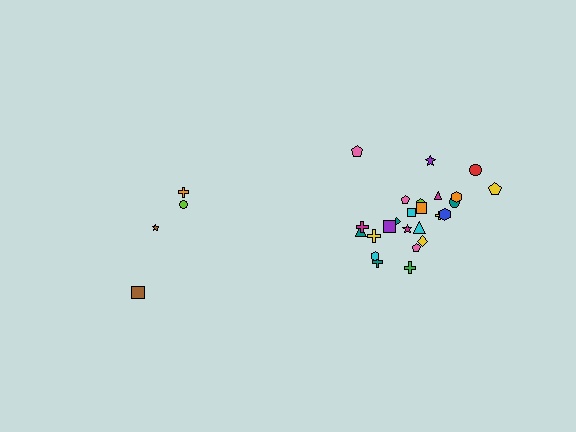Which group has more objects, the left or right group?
The right group.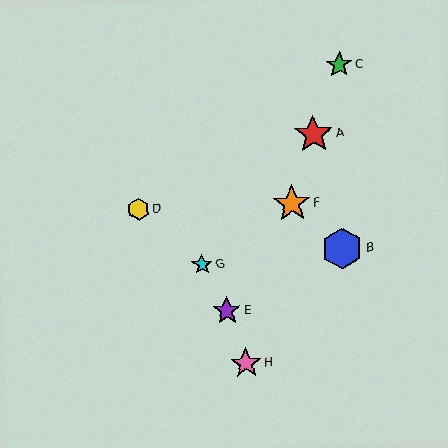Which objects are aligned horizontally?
Objects D, F are aligned horizontally.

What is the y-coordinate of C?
Object C is at y≈65.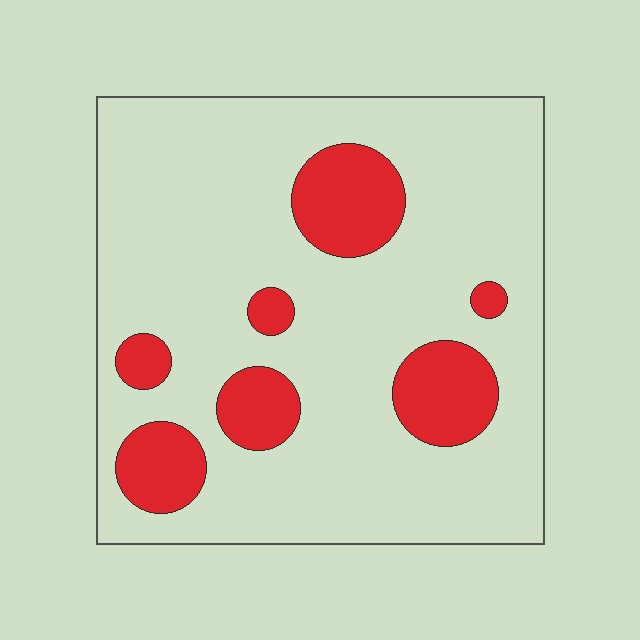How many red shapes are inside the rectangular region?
7.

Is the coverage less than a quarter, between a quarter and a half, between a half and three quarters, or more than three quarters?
Less than a quarter.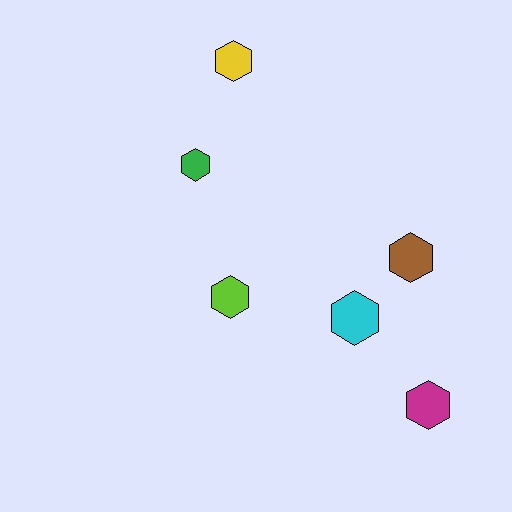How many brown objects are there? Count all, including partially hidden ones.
There is 1 brown object.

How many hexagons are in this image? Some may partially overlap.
There are 6 hexagons.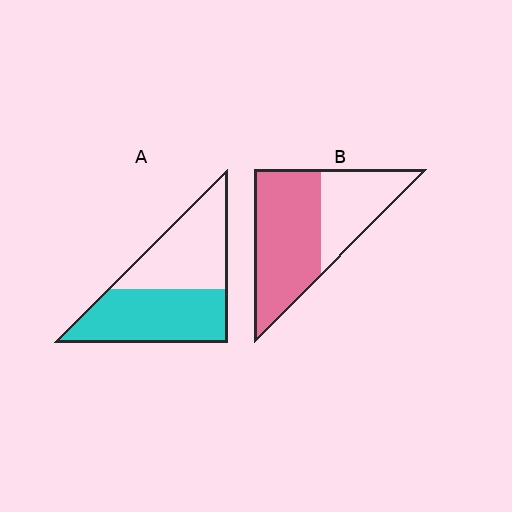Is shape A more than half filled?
Roughly half.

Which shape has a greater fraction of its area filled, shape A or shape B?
Shape B.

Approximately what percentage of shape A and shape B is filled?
A is approximately 50% and B is approximately 60%.